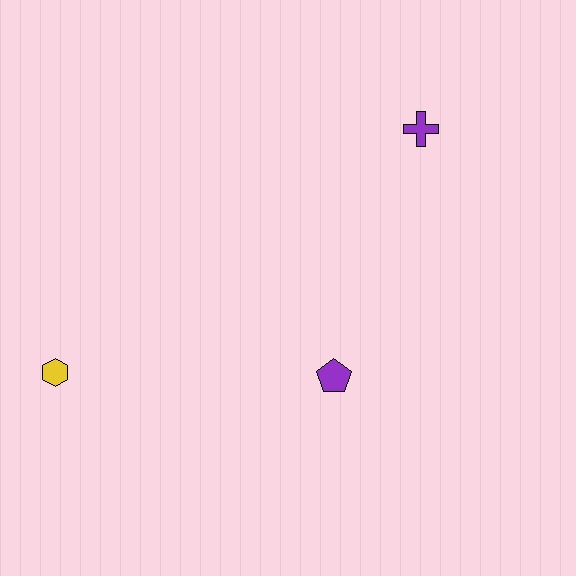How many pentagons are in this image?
There is 1 pentagon.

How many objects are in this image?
There are 3 objects.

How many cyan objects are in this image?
There are no cyan objects.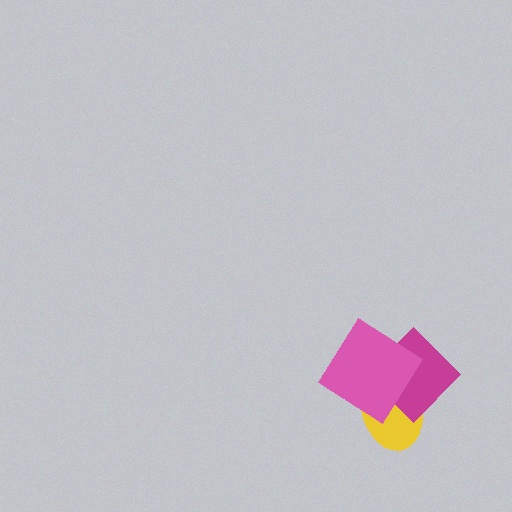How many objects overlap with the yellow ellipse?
2 objects overlap with the yellow ellipse.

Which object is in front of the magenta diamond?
The pink diamond is in front of the magenta diamond.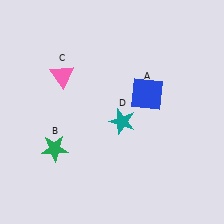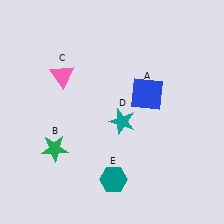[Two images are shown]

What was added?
A teal hexagon (E) was added in Image 2.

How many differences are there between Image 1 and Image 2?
There is 1 difference between the two images.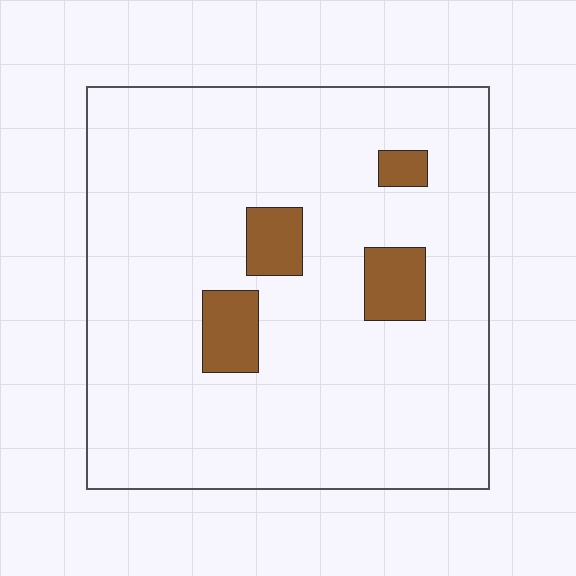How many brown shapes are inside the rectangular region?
4.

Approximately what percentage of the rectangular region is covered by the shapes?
Approximately 10%.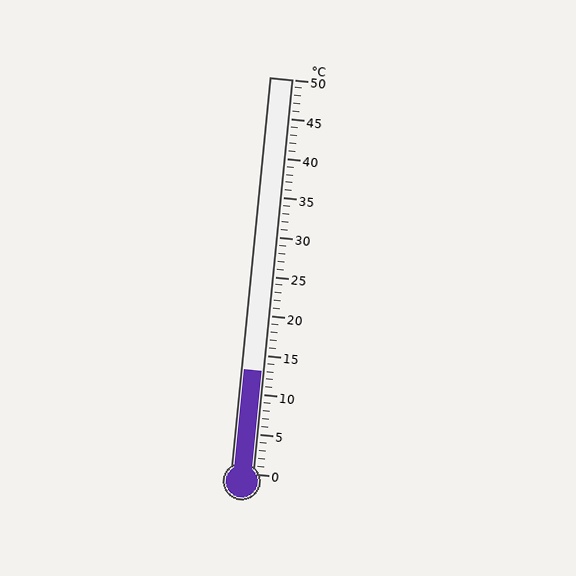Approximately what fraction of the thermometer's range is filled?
The thermometer is filled to approximately 25% of its range.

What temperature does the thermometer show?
The thermometer shows approximately 13°C.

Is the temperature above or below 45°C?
The temperature is below 45°C.